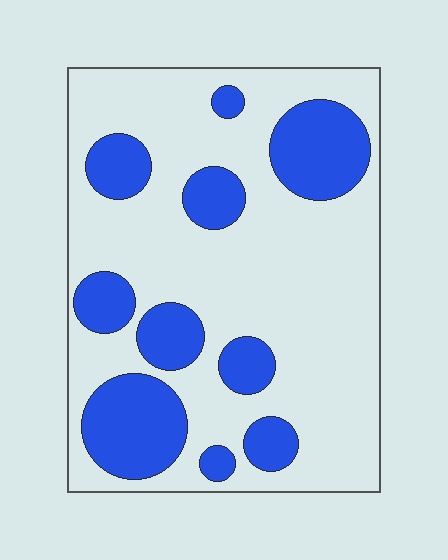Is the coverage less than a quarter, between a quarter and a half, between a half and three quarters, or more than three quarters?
Between a quarter and a half.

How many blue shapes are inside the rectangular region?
10.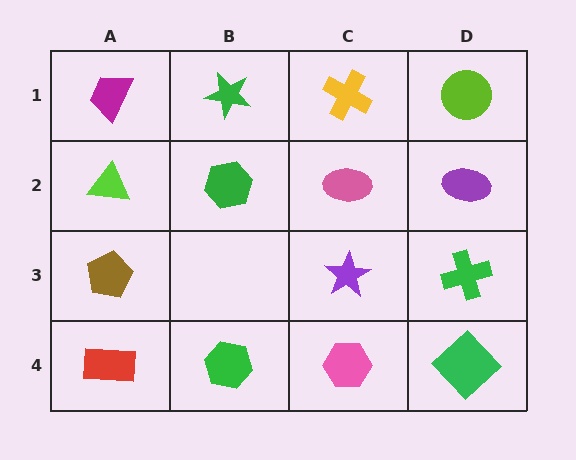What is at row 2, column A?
A lime triangle.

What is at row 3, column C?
A purple star.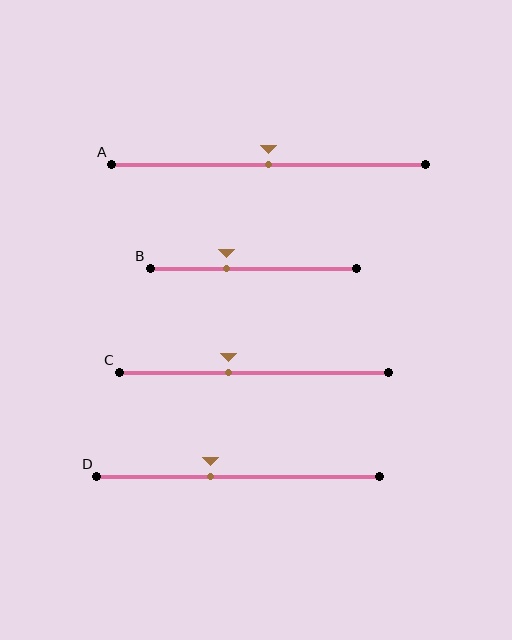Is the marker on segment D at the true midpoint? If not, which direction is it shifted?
No, the marker on segment D is shifted to the left by about 10% of the segment length.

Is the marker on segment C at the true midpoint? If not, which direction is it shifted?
No, the marker on segment C is shifted to the left by about 10% of the segment length.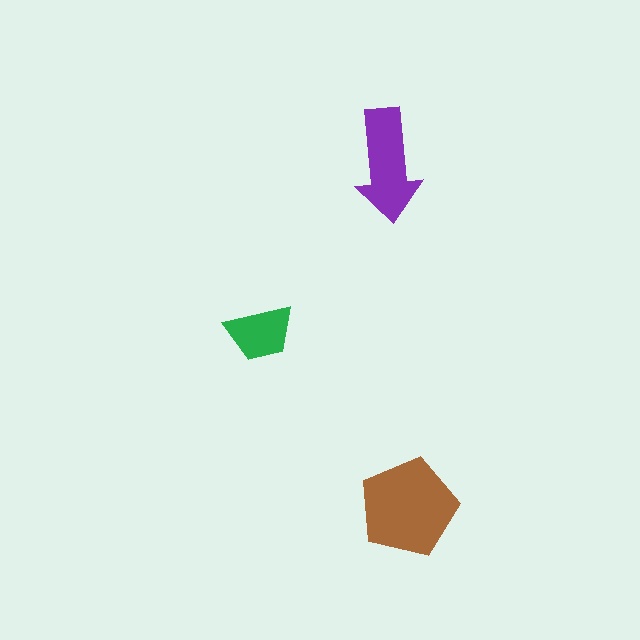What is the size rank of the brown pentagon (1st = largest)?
1st.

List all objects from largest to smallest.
The brown pentagon, the purple arrow, the green trapezoid.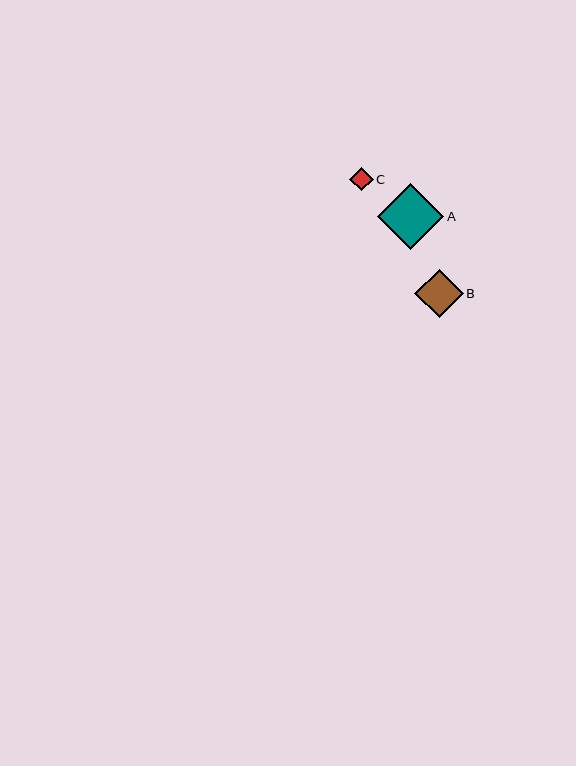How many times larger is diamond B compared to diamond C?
Diamond B is approximately 2.1 times the size of diamond C.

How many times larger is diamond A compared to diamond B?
Diamond A is approximately 1.4 times the size of diamond B.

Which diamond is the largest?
Diamond A is the largest with a size of approximately 66 pixels.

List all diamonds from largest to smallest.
From largest to smallest: A, B, C.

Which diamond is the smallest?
Diamond C is the smallest with a size of approximately 23 pixels.